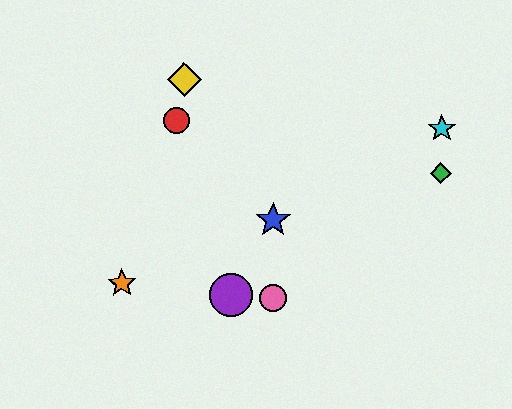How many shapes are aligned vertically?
2 shapes (the blue star, the pink circle) are aligned vertically.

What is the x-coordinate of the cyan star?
The cyan star is at x≈442.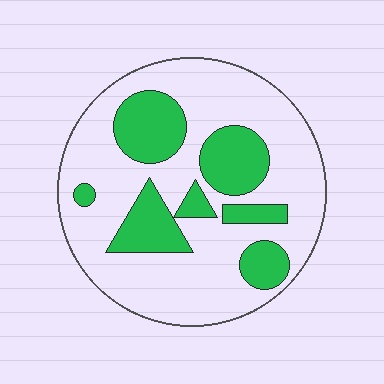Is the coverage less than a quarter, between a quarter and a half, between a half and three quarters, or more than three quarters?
Between a quarter and a half.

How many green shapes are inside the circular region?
7.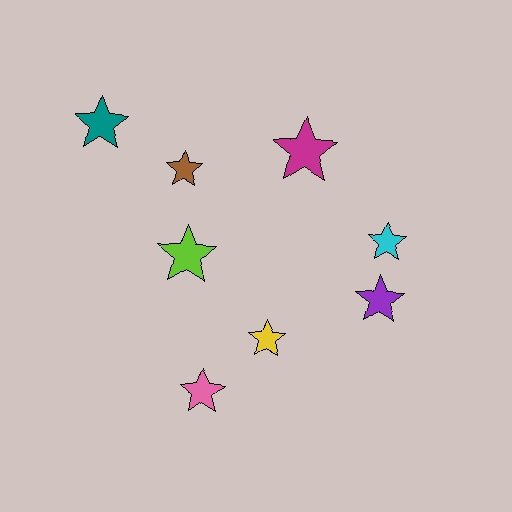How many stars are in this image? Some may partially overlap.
There are 8 stars.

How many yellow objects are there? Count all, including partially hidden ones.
There is 1 yellow object.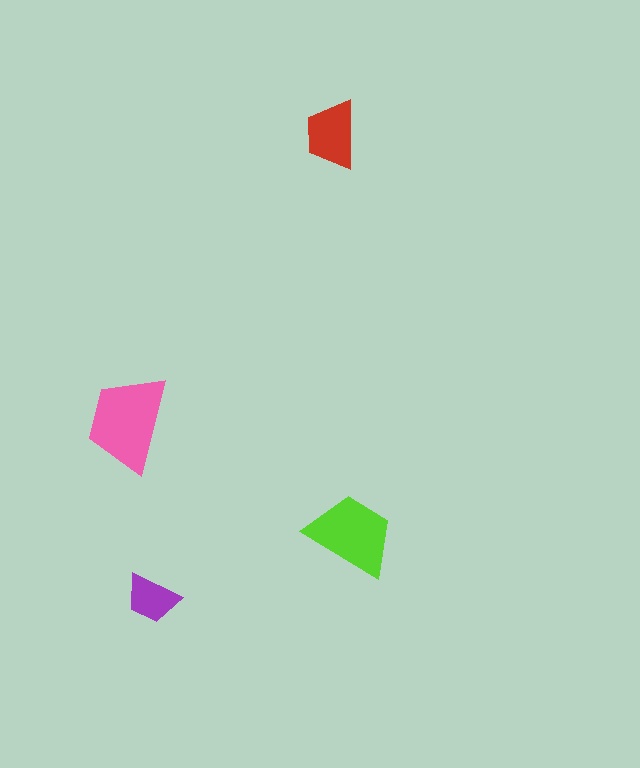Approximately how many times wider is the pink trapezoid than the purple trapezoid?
About 2 times wider.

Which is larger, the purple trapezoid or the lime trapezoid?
The lime one.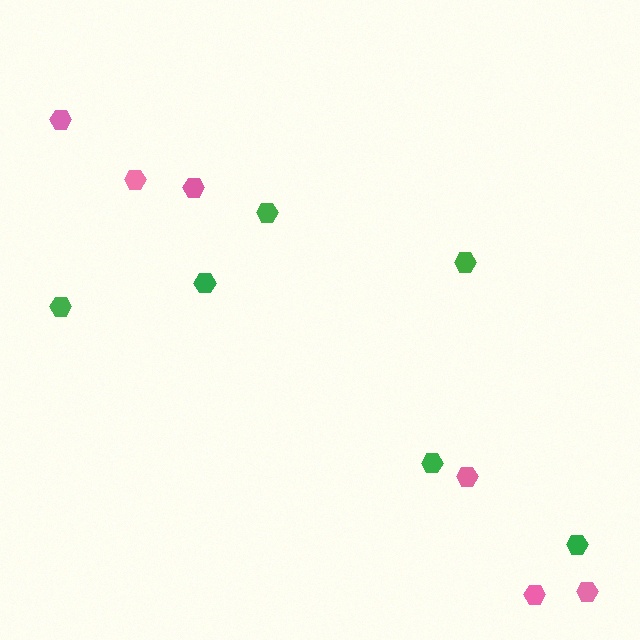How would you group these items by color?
There are 2 groups: one group of pink hexagons (6) and one group of green hexagons (6).